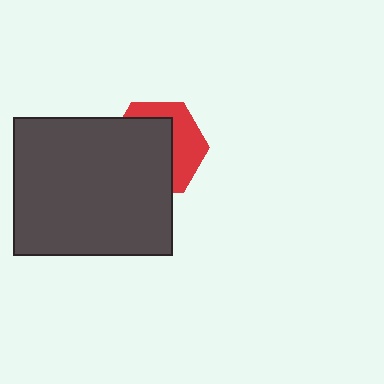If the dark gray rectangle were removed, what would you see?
You would see the complete red hexagon.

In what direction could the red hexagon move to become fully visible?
The red hexagon could move toward the upper-right. That would shift it out from behind the dark gray rectangle entirely.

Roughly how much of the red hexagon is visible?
A small part of it is visible (roughly 40%).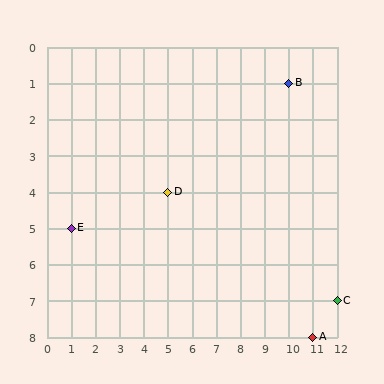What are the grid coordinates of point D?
Point D is at grid coordinates (5, 4).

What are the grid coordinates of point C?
Point C is at grid coordinates (12, 7).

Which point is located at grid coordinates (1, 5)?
Point E is at (1, 5).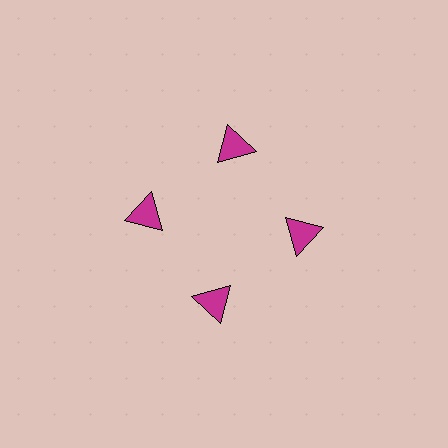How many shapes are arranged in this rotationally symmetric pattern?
There are 4 shapes, arranged in 4 groups of 1.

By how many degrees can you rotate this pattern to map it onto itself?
The pattern maps onto itself every 90 degrees of rotation.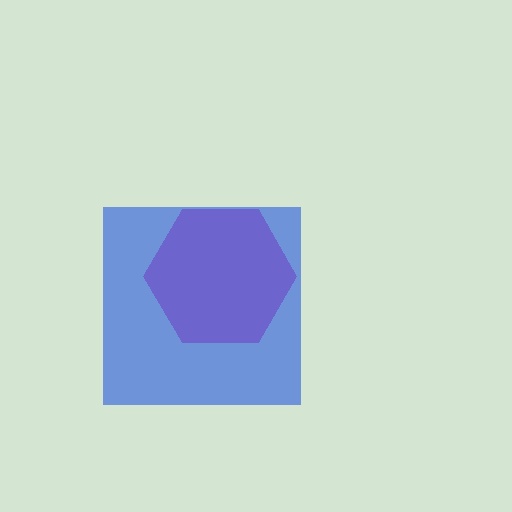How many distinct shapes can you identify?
There are 2 distinct shapes: a magenta hexagon, a blue square.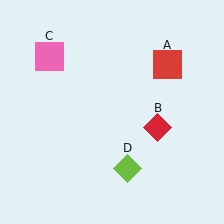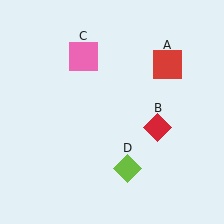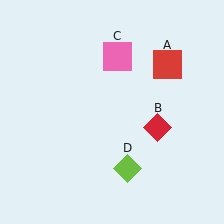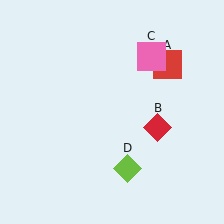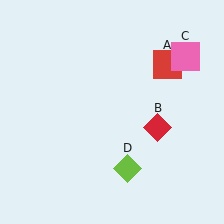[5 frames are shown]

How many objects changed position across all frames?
1 object changed position: pink square (object C).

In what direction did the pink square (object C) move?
The pink square (object C) moved right.